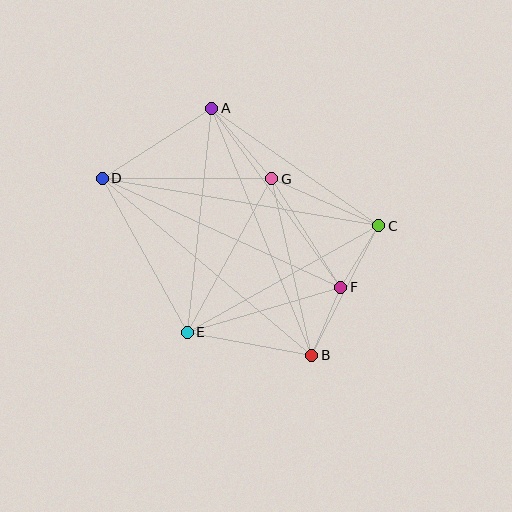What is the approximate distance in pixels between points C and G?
The distance between C and G is approximately 117 pixels.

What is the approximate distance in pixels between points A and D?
The distance between A and D is approximately 130 pixels.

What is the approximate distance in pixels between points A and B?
The distance between A and B is approximately 267 pixels.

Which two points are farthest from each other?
Points C and D are farthest from each other.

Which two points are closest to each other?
Points C and F are closest to each other.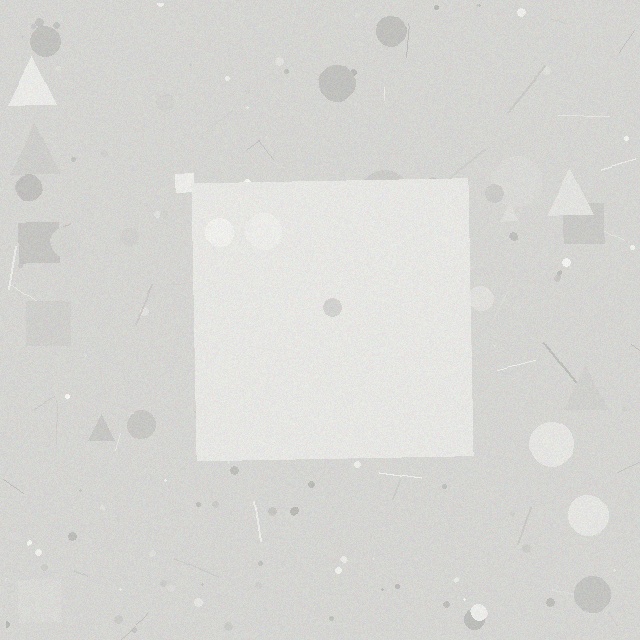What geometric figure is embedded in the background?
A square is embedded in the background.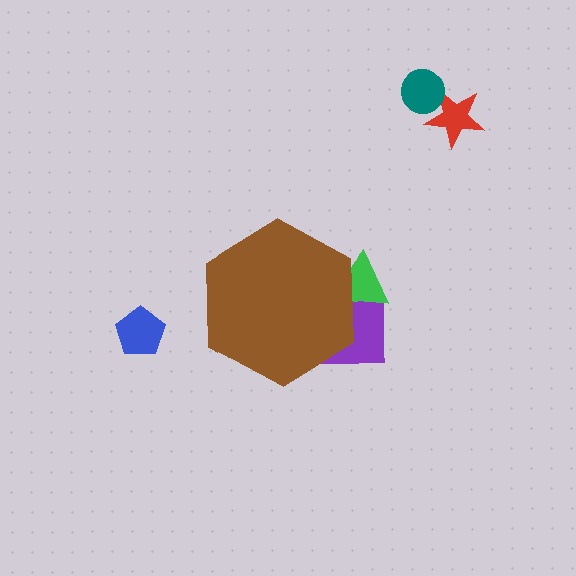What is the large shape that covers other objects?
A brown hexagon.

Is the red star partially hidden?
No, the red star is fully visible.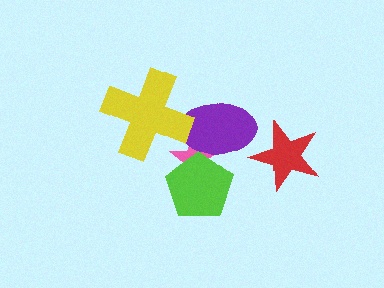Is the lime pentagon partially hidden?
No, no other shape covers it.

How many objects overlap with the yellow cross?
1 object overlaps with the yellow cross.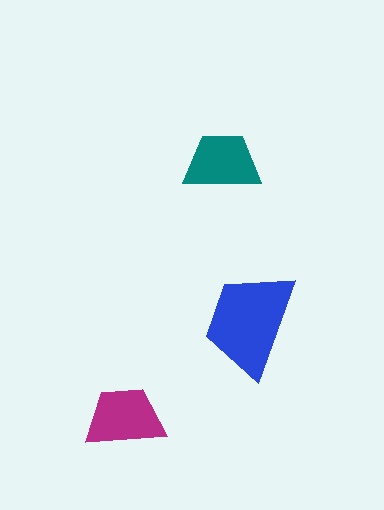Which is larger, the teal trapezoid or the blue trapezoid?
The blue one.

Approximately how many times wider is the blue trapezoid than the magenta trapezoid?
About 1.5 times wider.